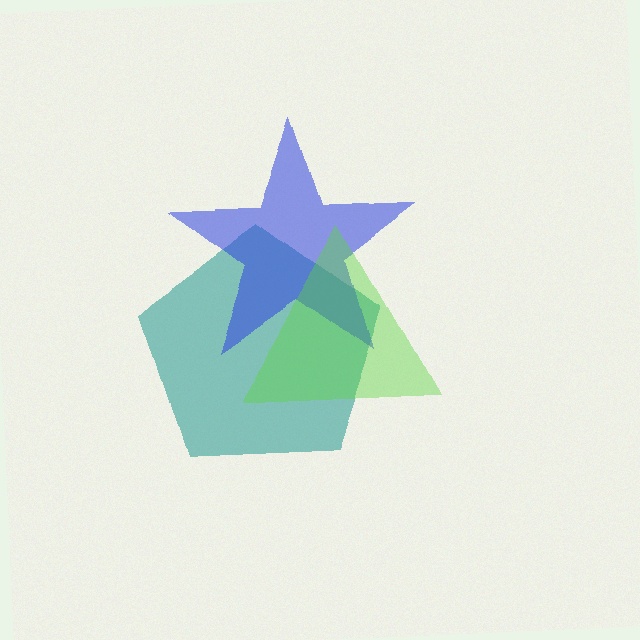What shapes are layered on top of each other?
The layered shapes are: a teal pentagon, a blue star, a lime triangle.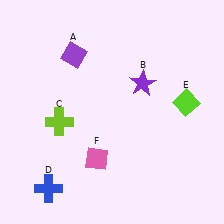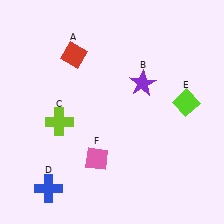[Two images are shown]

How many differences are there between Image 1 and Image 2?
There is 1 difference between the two images.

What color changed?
The diamond (A) changed from purple in Image 1 to red in Image 2.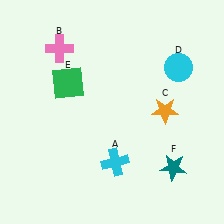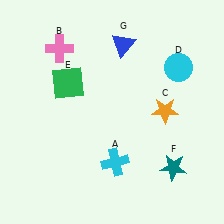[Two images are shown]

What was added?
A blue triangle (G) was added in Image 2.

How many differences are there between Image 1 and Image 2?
There is 1 difference between the two images.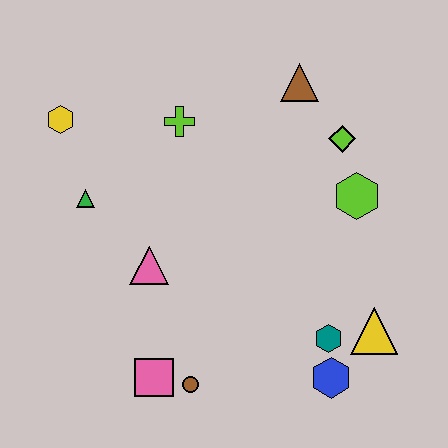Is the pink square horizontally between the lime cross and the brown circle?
No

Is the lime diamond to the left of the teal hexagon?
No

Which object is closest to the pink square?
The brown circle is closest to the pink square.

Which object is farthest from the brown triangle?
The pink square is farthest from the brown triangle.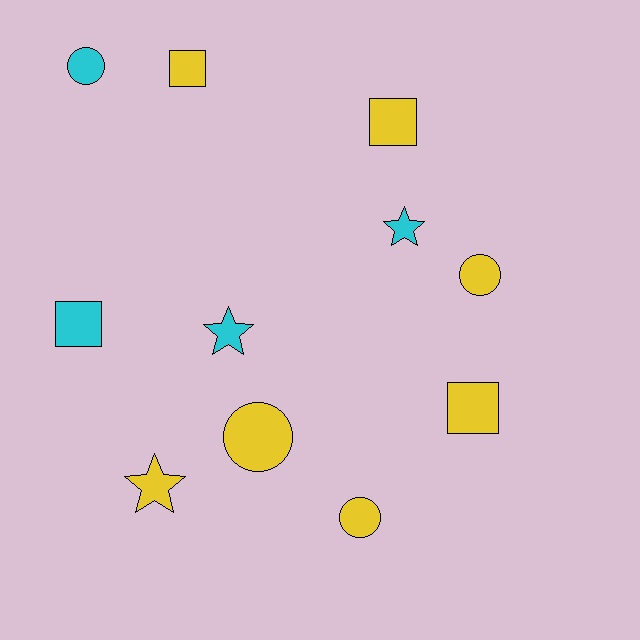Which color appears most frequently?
Yellow, with 7 objects.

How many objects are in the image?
There are 11 objects.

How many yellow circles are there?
There are 3 yellow circles.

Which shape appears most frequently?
Square, with 4 objects.